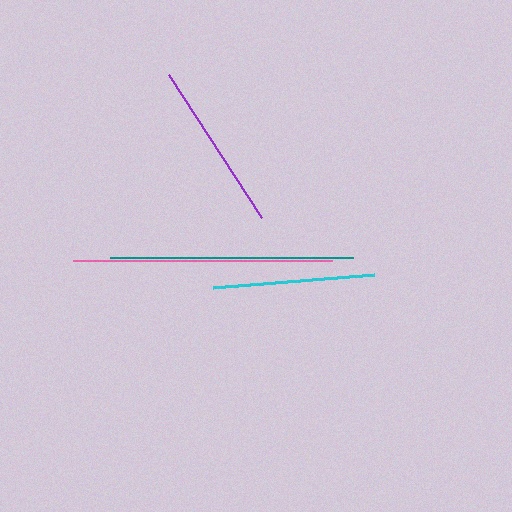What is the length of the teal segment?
The teal segment is approximately 243 pixels long.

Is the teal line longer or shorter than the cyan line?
The teal line is longer than the cyan line.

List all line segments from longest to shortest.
From longest to shortest: pink, teal, purple, cyan.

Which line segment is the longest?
The pink line is the longest at approximately 259 pixels.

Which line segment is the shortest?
The cyan line is the shortest at approximately 161 pixels.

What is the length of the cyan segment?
The cyan segment is approximately 161 pixels long.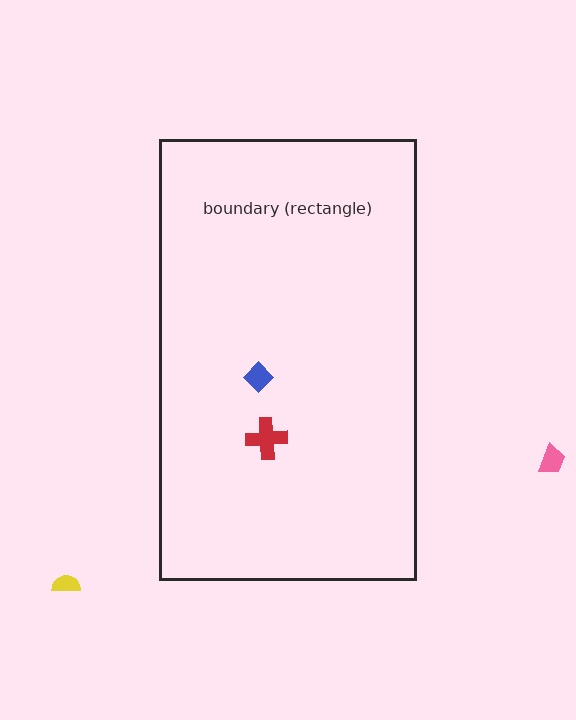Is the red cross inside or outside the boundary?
Inside.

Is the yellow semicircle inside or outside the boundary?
Outside.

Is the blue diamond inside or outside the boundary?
Inside.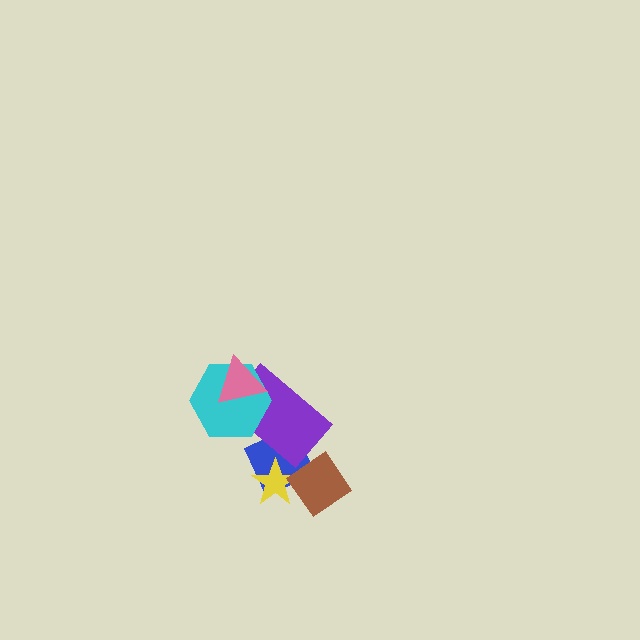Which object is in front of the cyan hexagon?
The pink triangle is in front of the cyan hexagon.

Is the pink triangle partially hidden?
No, no other shape covers it.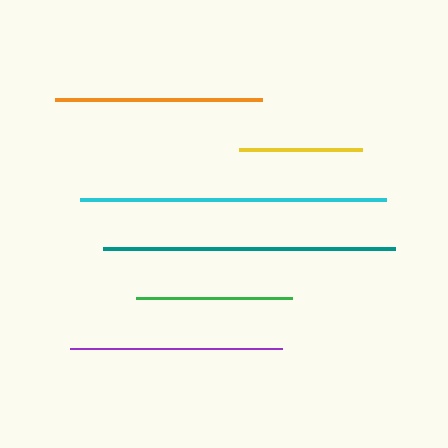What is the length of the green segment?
The green segment is approximately 156 pixels long.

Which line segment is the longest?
The cyan line is the longest at approximately 306 pixels.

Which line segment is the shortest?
The yellow line is the shortest at approximately 123 pixels.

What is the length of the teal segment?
The teal segment is approximately 291 pixels long.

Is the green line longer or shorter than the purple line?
The purple line is longer than the green line.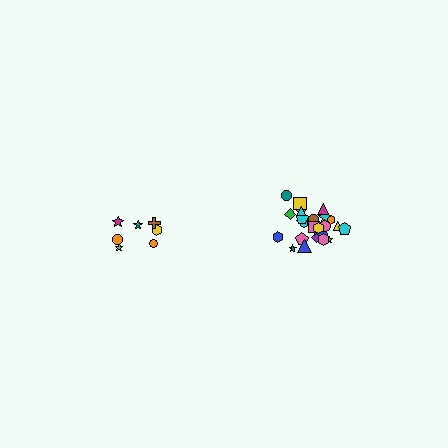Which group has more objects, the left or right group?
The right group.